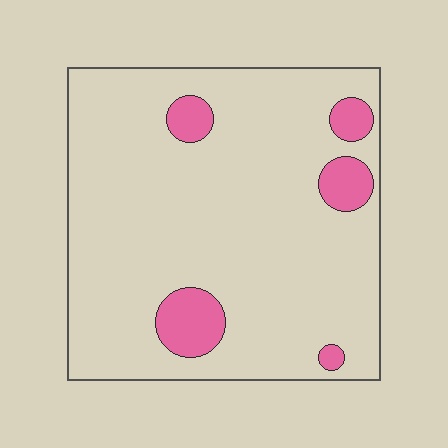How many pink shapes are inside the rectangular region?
5.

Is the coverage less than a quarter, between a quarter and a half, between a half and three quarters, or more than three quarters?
Less than a quarter.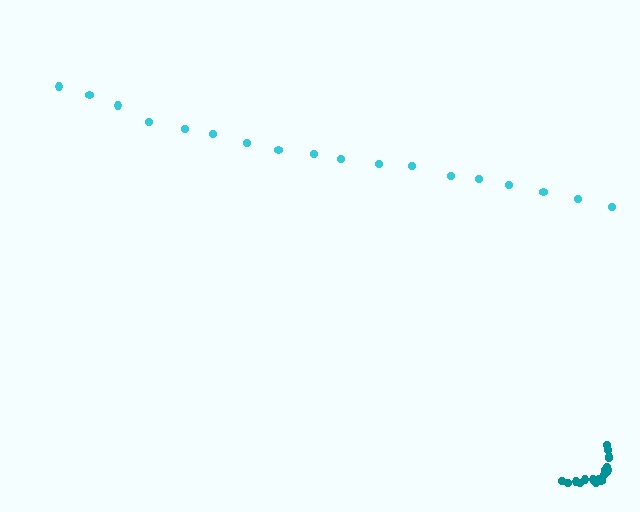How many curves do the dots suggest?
There are 2 distinct paths.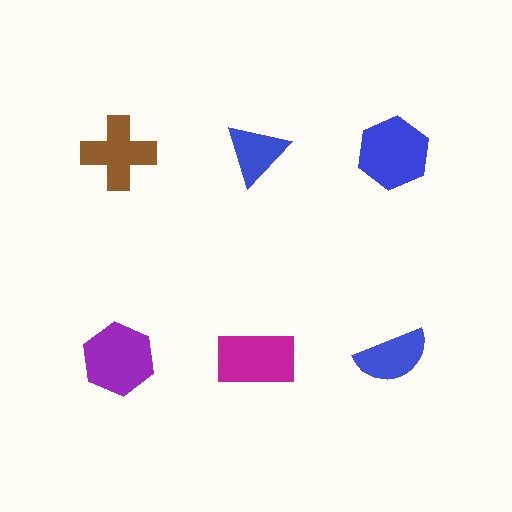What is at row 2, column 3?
A blue semicircle.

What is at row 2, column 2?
A magenta rectangle.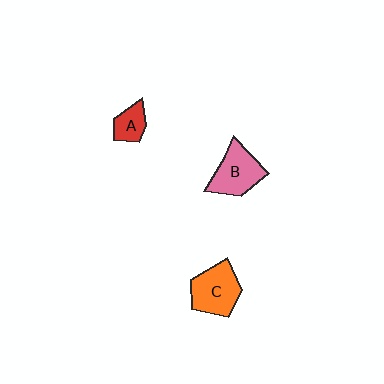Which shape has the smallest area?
Shape A (red).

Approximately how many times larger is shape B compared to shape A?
Approximately 1.9 times.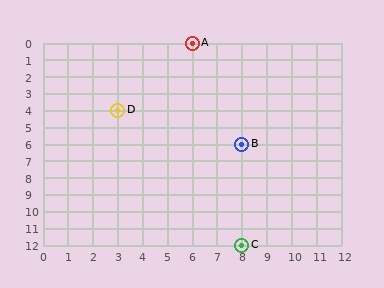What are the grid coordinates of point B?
Point B is at grid coordinates (8, 6).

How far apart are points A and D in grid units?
Points A and D are 3 columns and 4 rows apart (about 5.0 grid units diagonally).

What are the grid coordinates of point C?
Point C is at grid coordinates (8, 12).